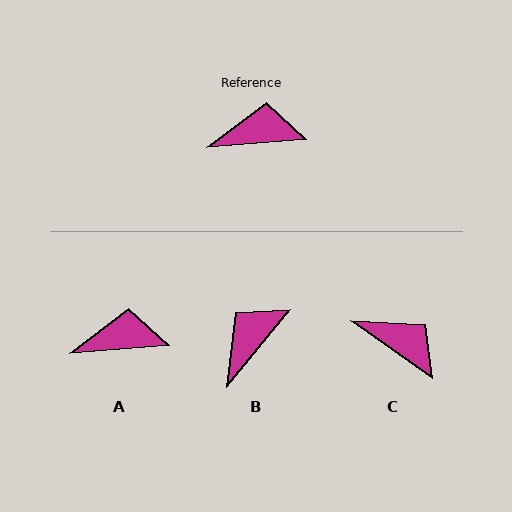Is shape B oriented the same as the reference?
No, it is off by about 46 degrees.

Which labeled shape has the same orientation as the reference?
A.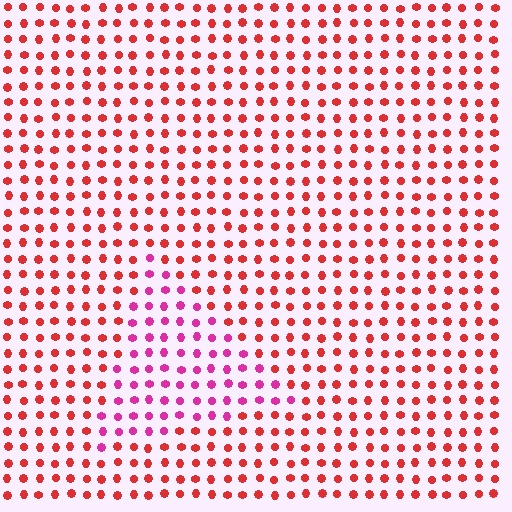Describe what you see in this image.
The image is filled with small red elements in a uniform arrangement. A triangle-shaped region is visible where the elements are tinted to a slightly different hue, forming a subtle color boundary.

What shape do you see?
I see a triangle.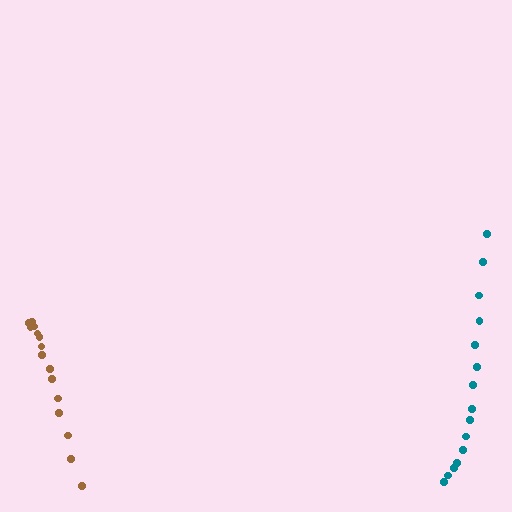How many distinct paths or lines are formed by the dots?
There are 2 distinct paths.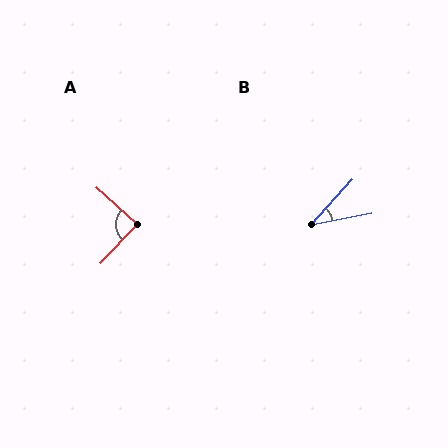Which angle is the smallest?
B, at approximately 37 degrees.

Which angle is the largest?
A, at approximately 88 degrees.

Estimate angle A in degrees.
Approximately 88 degrees.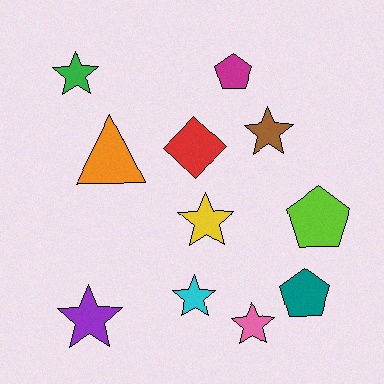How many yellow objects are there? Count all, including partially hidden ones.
There is 1 yellow object.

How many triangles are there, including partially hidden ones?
There is 1 triangle.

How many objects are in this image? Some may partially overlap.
There are 11 objects.